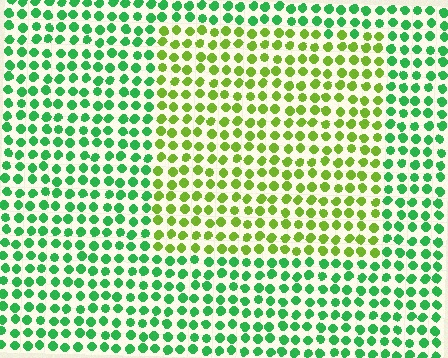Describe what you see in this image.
The image is filled with small green elements in a uniform arrangement. A rectangle-shaped region is visible where the elements are tinted to a slightly different hue, forming a subtle color boundary.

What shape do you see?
I see a rectangle.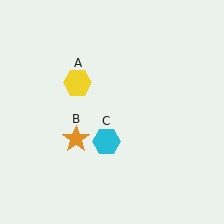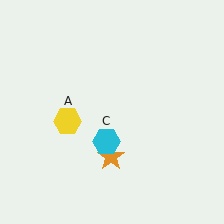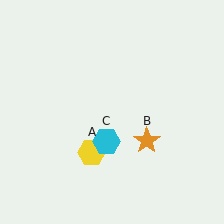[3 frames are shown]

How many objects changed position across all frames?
2 objects changed position: yellow hexagon (object A), orange star (object B).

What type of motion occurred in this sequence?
The yellow hexagon (object A), orange star (object B) rotated counterclockwise around the center of the scene.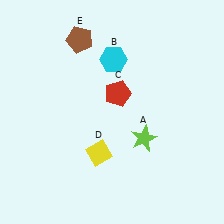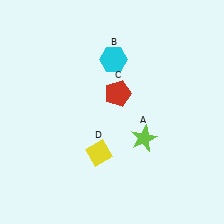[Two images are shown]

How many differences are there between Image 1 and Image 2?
There is 1 difference between the two images.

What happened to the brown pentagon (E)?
The brown pentagon (E) was removed in Image 2. It was in the top-left area of Image 1.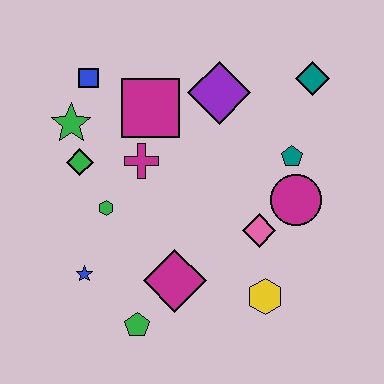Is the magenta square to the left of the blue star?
No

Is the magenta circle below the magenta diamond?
No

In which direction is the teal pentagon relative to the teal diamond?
The teal pentagon is below the teal diamond.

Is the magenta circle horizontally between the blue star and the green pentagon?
No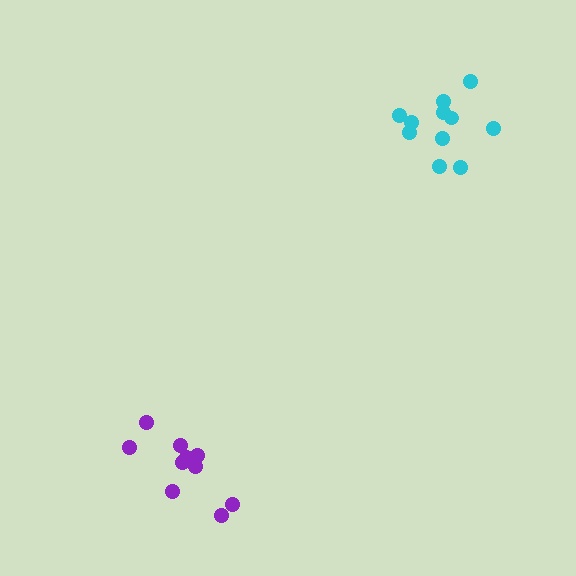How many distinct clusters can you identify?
There are 2 distinct clusters.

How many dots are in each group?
Group 1: 11 dots, Group 2: 10 dots (21 total).